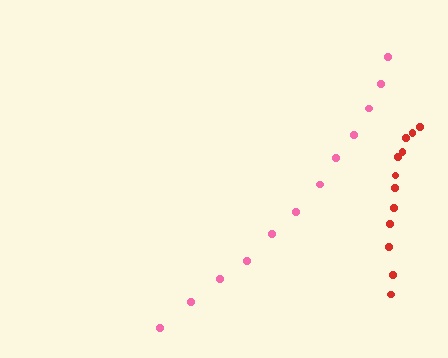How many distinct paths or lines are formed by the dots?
There are 2 distinct paths.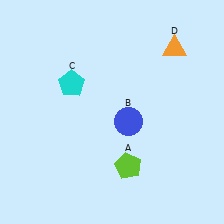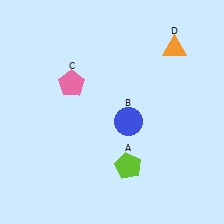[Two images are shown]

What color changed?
The pentagon (C) changed from cyan in Image 1 to pink in Image 2.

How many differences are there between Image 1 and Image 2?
There is 1 difference between the two images.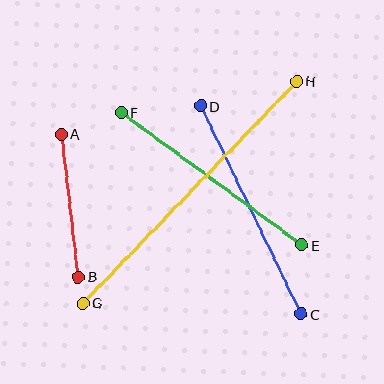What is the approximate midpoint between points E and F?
The midpoint is at approximately (211, 179) pixels.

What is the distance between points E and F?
The distance is approximately 224 pixels.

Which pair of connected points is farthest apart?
Points G and H are farthest apart.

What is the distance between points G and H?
The distance is approximately 308 pixels.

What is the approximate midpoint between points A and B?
The midpoint is at approximately (70, 205) pixels.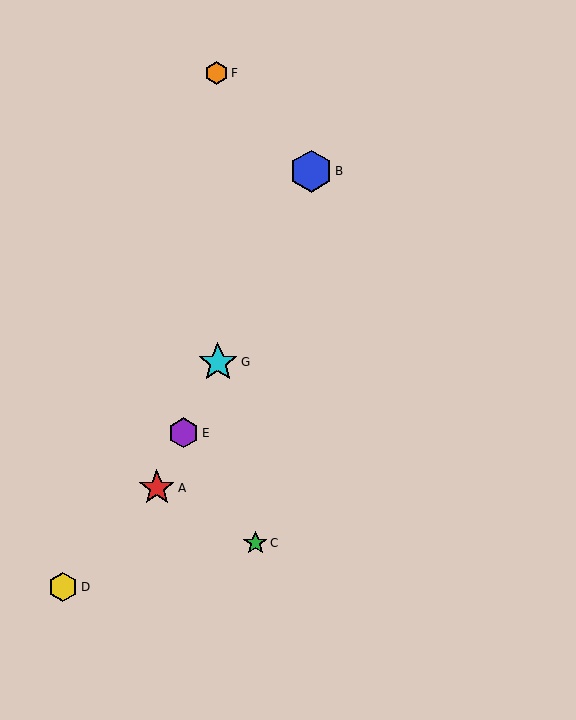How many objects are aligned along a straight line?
4 objects (A, B, E, G) are aligned along a straight line.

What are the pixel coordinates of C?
Object C is at (255, 543).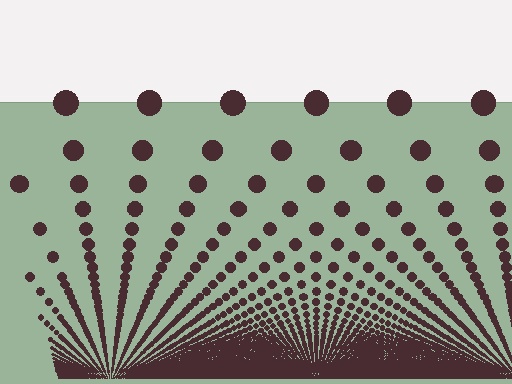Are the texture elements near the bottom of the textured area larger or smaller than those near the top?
Smaller. The gradient is inverted — elements near the bottom are smaller and denser.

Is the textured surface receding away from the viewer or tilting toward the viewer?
The surface appears to tilt toward the viewer. Texture elements get larger and sparser toward the top.